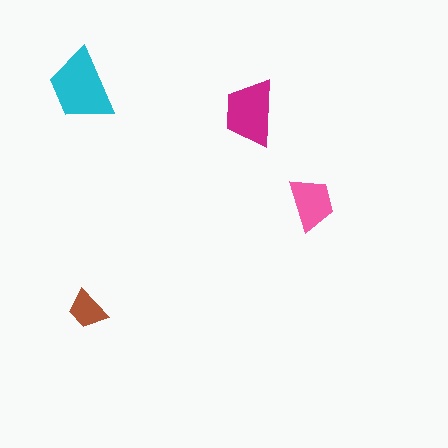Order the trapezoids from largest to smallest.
the cyan one, the magenta one, the pink one, the brown one.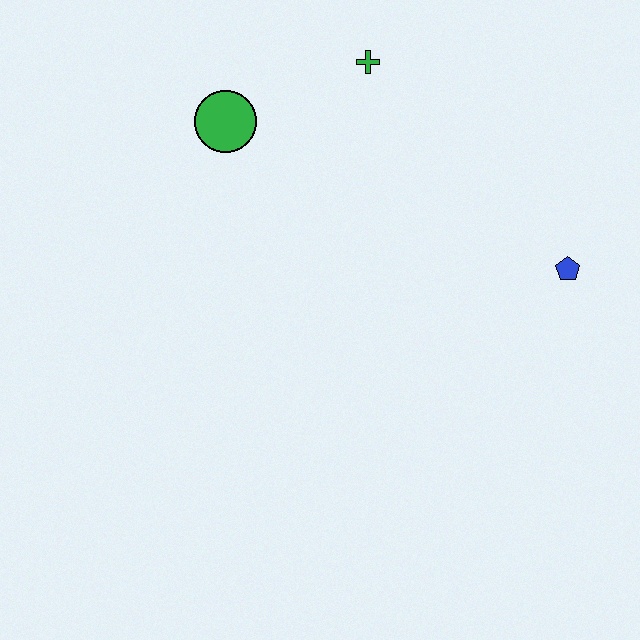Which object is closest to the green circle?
The green cross is closest to the green circle.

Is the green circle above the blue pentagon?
Yes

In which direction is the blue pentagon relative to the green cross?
The blue pentagon is below the green cross.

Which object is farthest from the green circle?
The blue pentagon is farthest from the green circle.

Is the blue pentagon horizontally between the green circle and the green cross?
No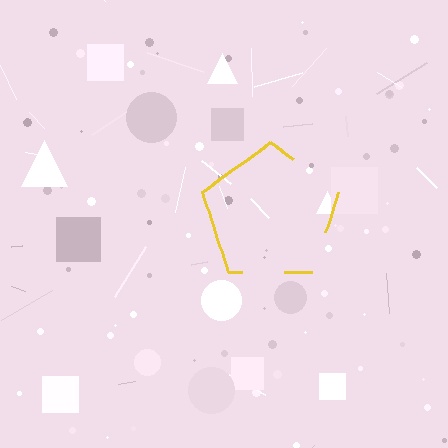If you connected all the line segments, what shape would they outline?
They would outline a pentagon.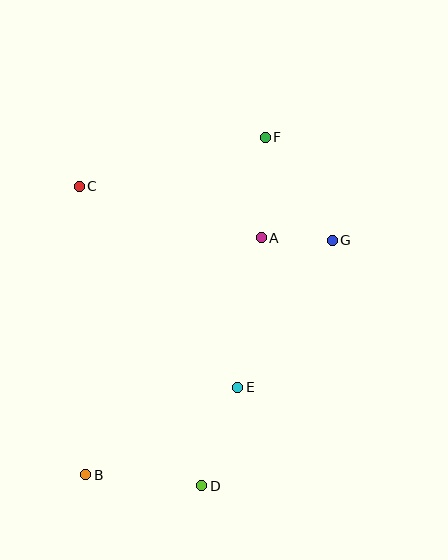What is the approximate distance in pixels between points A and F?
The distance between A and F is approximately 100 pixels.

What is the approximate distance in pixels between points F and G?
The distance between F and G is approximately 123 pixels.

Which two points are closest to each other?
Points A and G are closest to each other.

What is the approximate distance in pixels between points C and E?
The distance between C and E is approximately 256 pixels.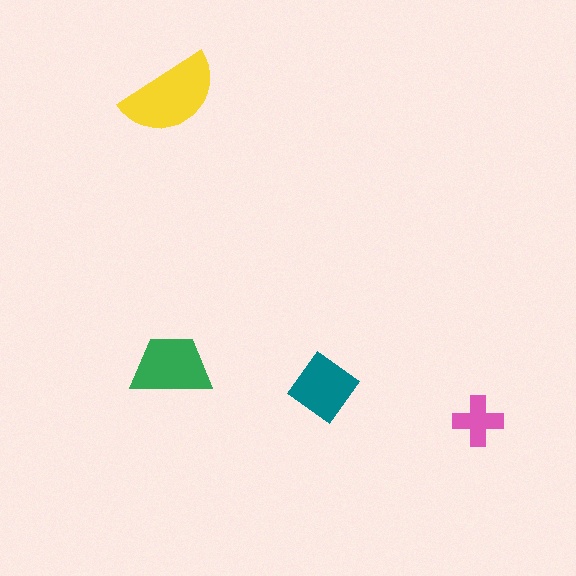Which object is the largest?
The yellow semicircle.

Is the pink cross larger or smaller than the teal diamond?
Smaller.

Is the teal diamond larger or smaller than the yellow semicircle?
Smaller.